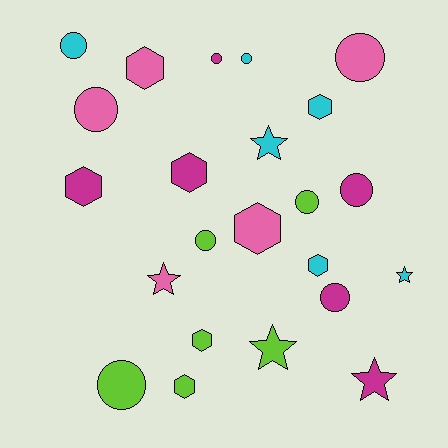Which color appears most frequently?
Cyan, with 6 objects.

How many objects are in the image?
There are 23 objects.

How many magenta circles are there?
There are 3 magenta circles.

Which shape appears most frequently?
Circle, with 10 objects.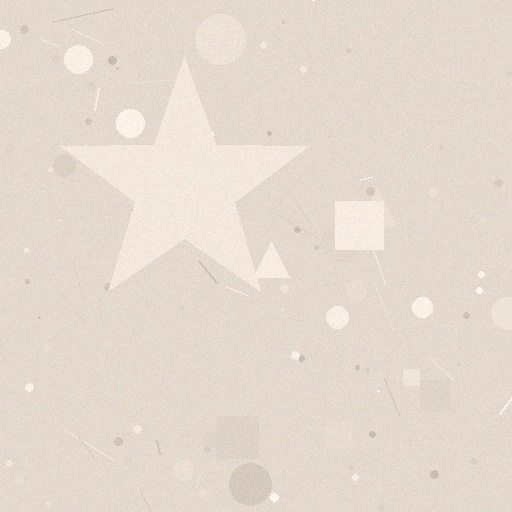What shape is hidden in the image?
A star is hidden in the image.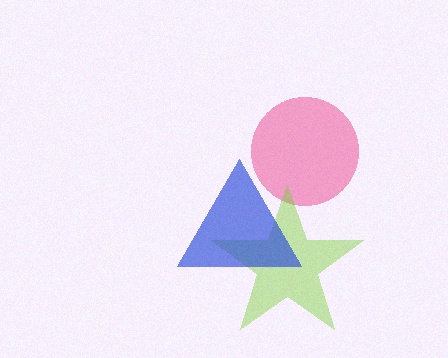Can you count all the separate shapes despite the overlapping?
Yes, there are 3 separate shapes.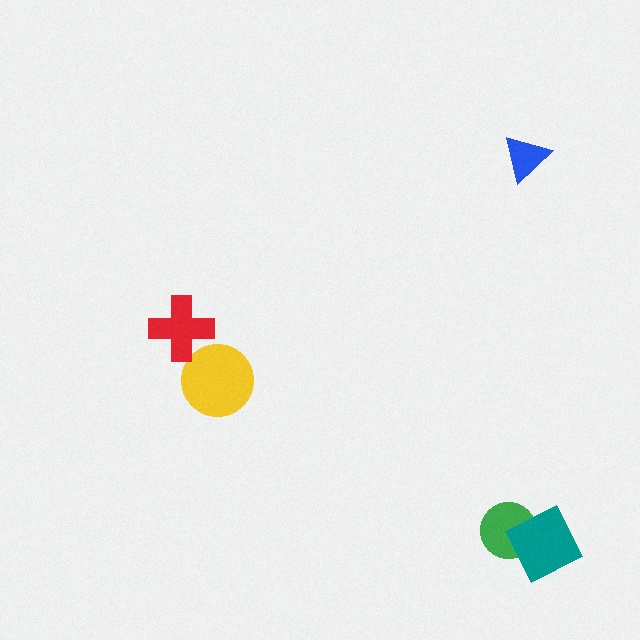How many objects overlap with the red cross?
0 objects overlap with the red cross.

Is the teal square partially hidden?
No, no other shape covers it.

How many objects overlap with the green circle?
1 object overlaps with the green circle.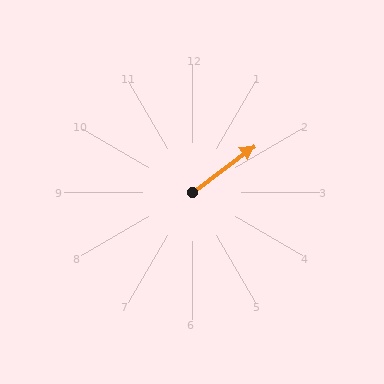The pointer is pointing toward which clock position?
Roughly 2 o'clock.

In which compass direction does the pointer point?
Northeast.